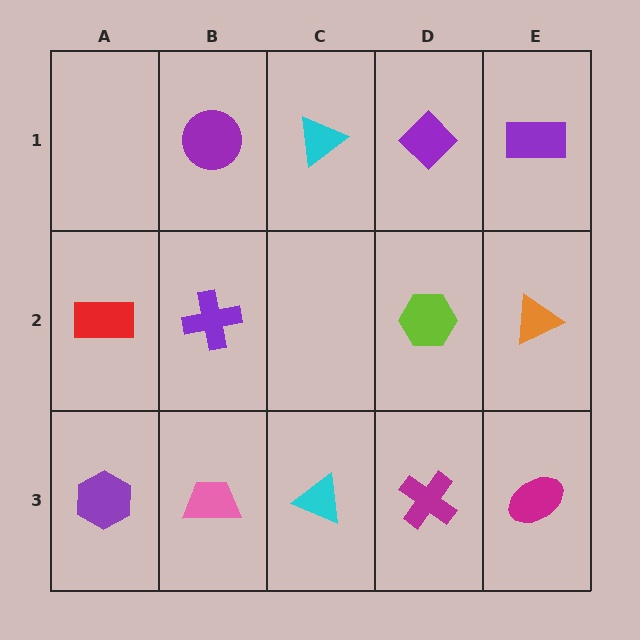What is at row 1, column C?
A cyan triangle.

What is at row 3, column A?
A purple hexagon.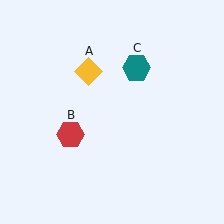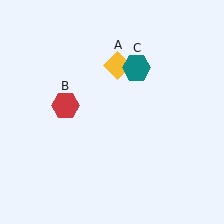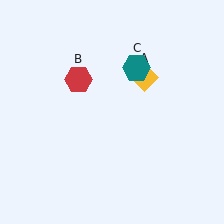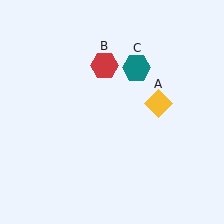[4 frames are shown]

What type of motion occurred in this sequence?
The yellow diamond (object A), red hexagon (object B) rotated clockwise around the center of the scene.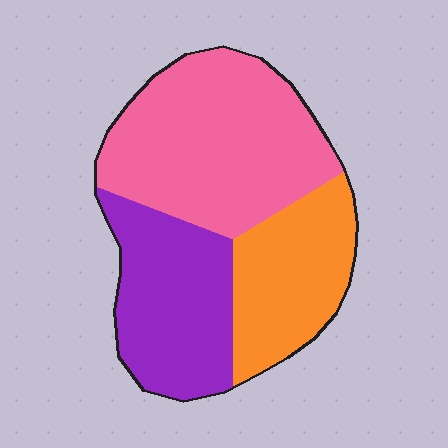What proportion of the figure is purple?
Purple covers 30% of the figure.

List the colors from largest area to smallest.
From largest to smallest: pink, purple, orange.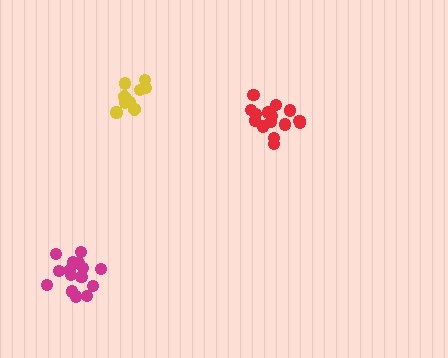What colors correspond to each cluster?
The clusters are colored: red, magenta, yellow.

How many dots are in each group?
Group 1: 15 dots, Group 2: 15 dots, Group 3: 11 dots (41 total).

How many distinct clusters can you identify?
There are 3 distinct clusters.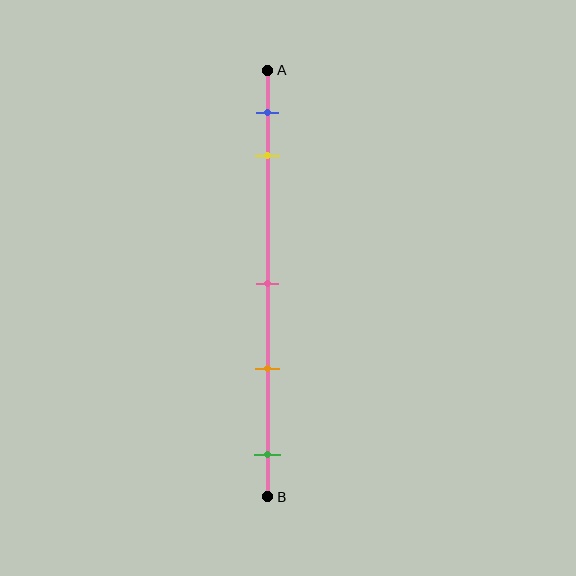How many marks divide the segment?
There are 5 marks dividing the segment.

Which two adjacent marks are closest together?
The blue and yellow marks are the closest adjacent pair.